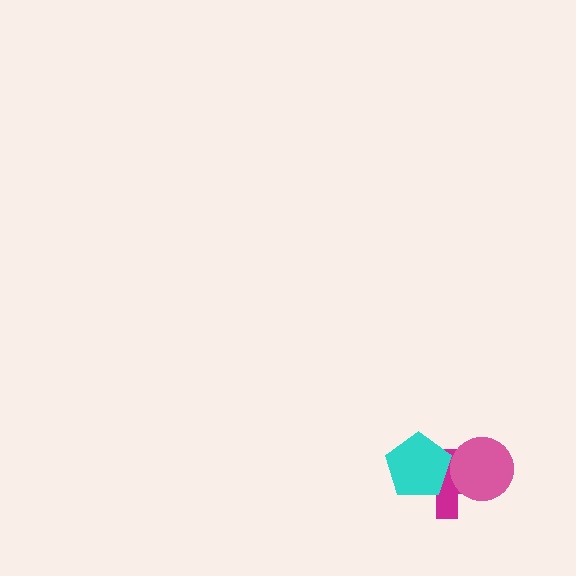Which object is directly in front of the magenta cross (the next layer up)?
The cyan pentagon is directly in front of the magenta cross.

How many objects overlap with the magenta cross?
2 objects overlap with the magenta cross.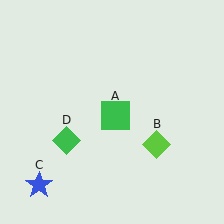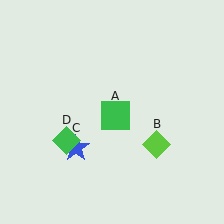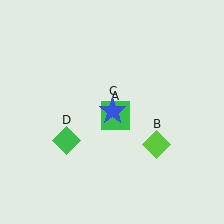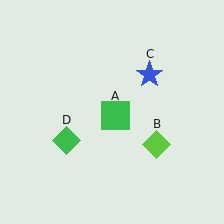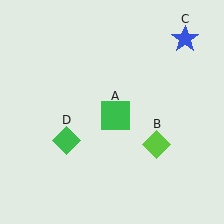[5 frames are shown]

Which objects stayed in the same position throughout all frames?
Green square (object A) and lime diamond (object B) and green diamond (object D) remained stationary.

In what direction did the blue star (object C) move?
The blue star (object C) moved up and to the right.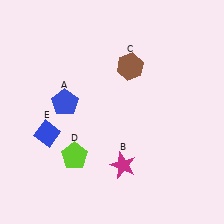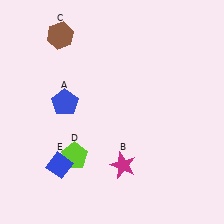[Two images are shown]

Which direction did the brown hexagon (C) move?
The brown hexagon (C) moved left.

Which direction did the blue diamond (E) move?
The blue diamond (E) moved down.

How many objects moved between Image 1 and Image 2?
2 objects moved between the two images.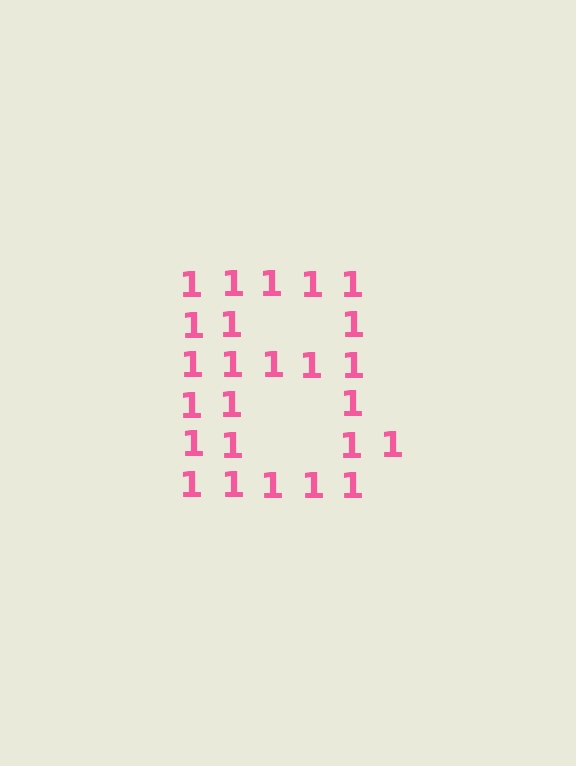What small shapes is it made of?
It is made of small digit 1's.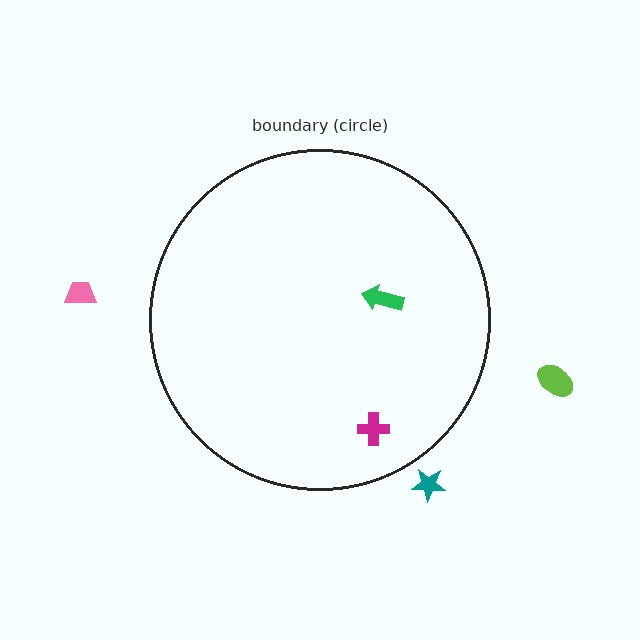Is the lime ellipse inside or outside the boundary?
Outside.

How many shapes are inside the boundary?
2 inside, 3 outside.